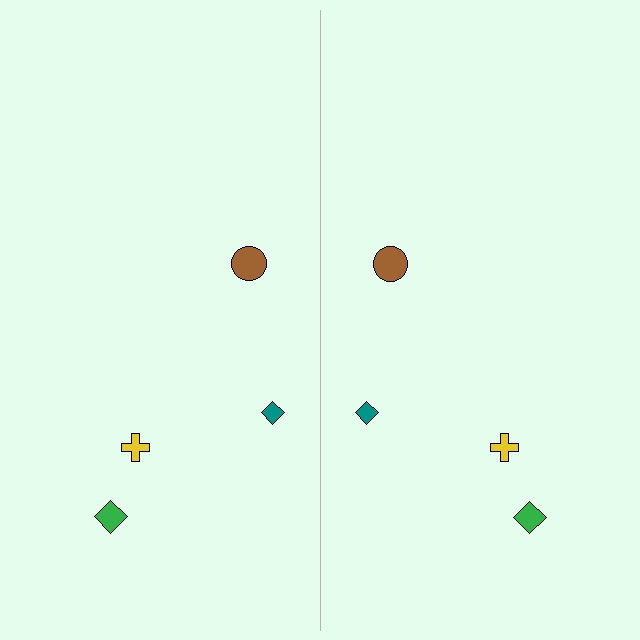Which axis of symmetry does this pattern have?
The pattern has a vertical axis of symmetry running through the center of the image.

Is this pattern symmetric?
Yes, this pattern has bilateral (reflection) symmetry.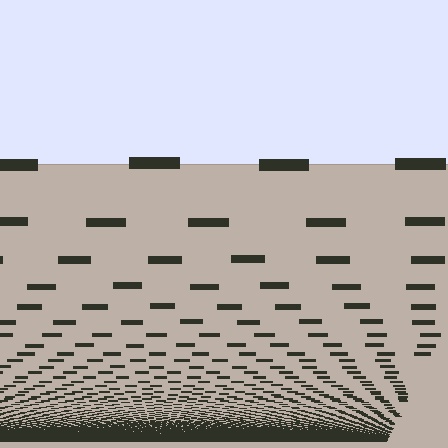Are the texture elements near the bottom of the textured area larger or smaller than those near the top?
Smaller. The gradient is inverted — elements near the bottom are smaller and denser.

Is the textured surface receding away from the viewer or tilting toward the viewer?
The surface appears to tilt toward the viewer. Texture elements get larger and sparser toward the top.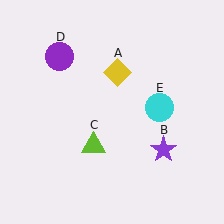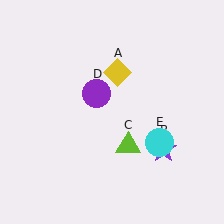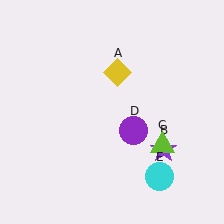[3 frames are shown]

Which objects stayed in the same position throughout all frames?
Yellow diamond (object A) and purple star (object B) remained stationary.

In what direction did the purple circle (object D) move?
The purple circle (object D) moved down and to the right.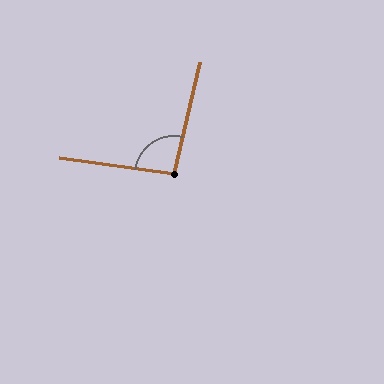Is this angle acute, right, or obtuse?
It is obtuse.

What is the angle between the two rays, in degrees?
Approximately 95 degrees.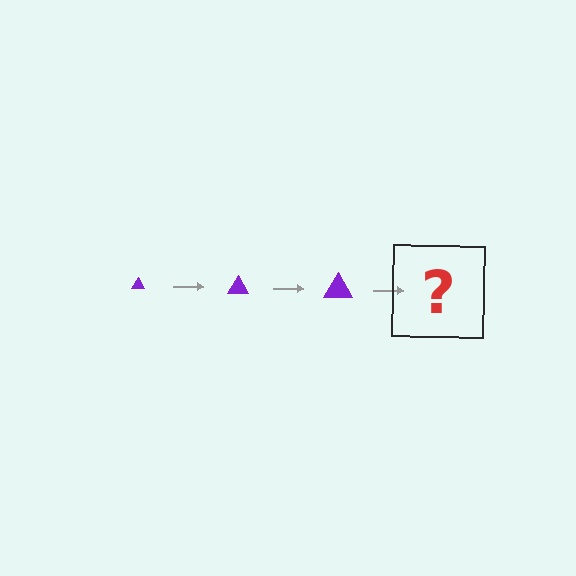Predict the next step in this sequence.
The next step is a purple triangle, larger than the previous one.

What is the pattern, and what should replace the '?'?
The pattern is that the triangle gets progressively larger each step. The '?' should be a purple triangle, larger than the previous one.